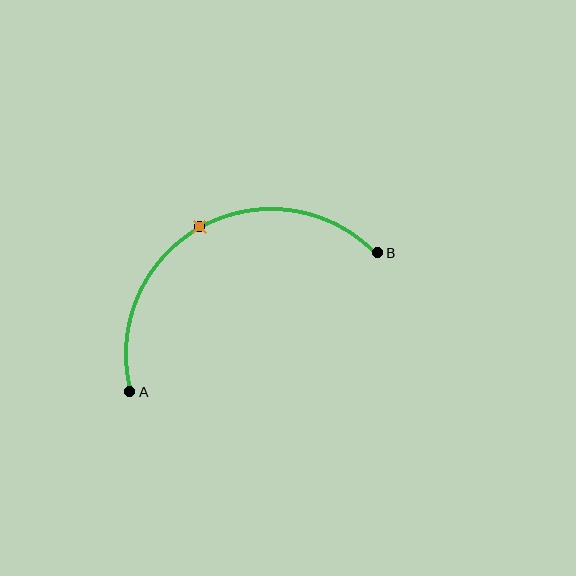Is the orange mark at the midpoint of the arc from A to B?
Yes. The orange mark lies on the arc at equal arc-length from both A and B — it is the arc midpoint.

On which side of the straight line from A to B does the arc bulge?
The arc bulges above the straight line connecting A and B.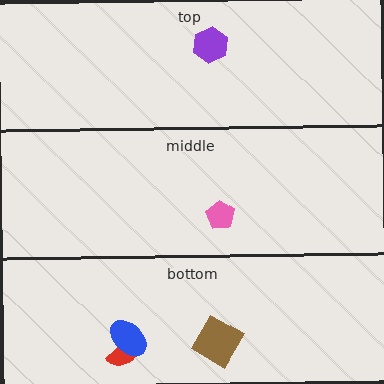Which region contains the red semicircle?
The bottom region.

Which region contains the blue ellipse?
The bottom region.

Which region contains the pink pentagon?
The middle region.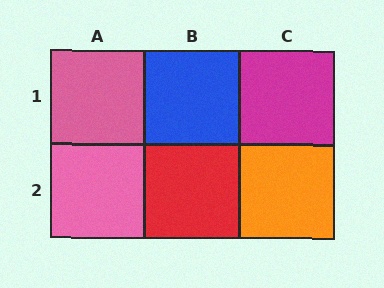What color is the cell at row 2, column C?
Orange.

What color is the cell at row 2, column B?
Red.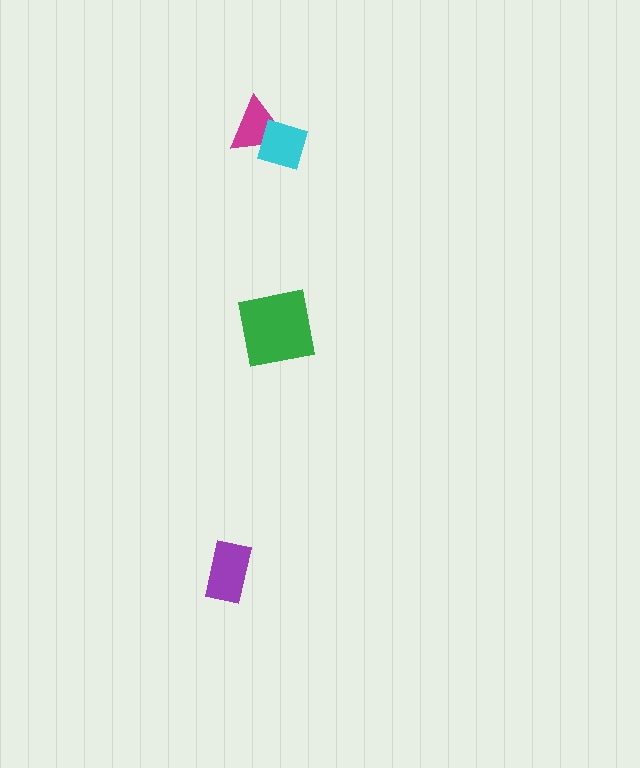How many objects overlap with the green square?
0 objects overlap with the green square.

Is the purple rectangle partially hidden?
No, no other shape covers it.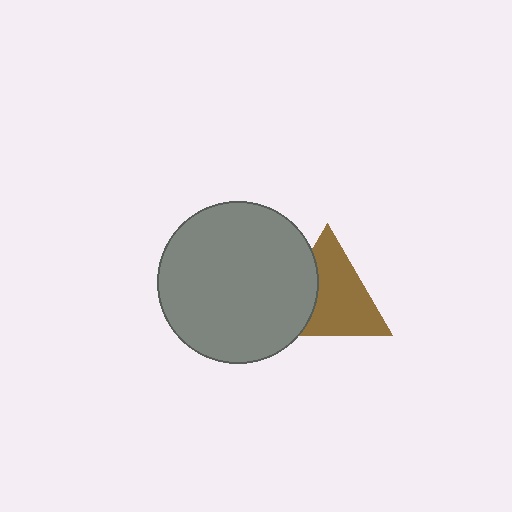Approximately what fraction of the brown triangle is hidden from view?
Roughly 32% of the brown triangle is hidden behind the gray circle.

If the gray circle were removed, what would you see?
You would see the complete brown triangle.